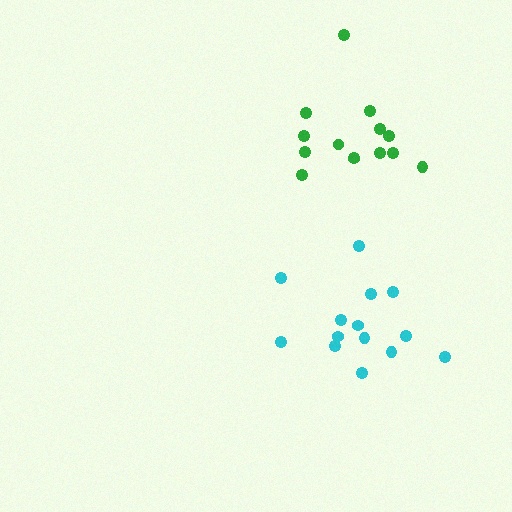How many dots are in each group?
Group 1: 14 dots, Group 2: 14 dots (28 total).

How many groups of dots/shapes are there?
There are 2 groups.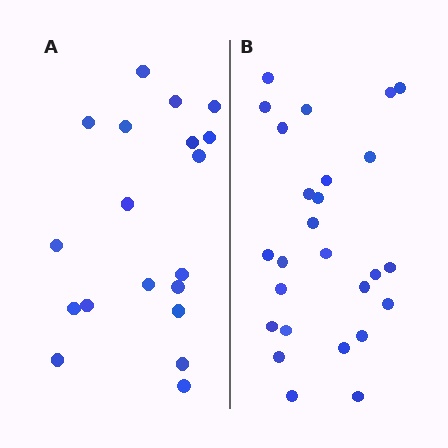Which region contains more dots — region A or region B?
Region B (the right region) has more dots.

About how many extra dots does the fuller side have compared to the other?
Region B has roughly 8 or so more dots than region A.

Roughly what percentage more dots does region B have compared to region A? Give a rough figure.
About 35% more.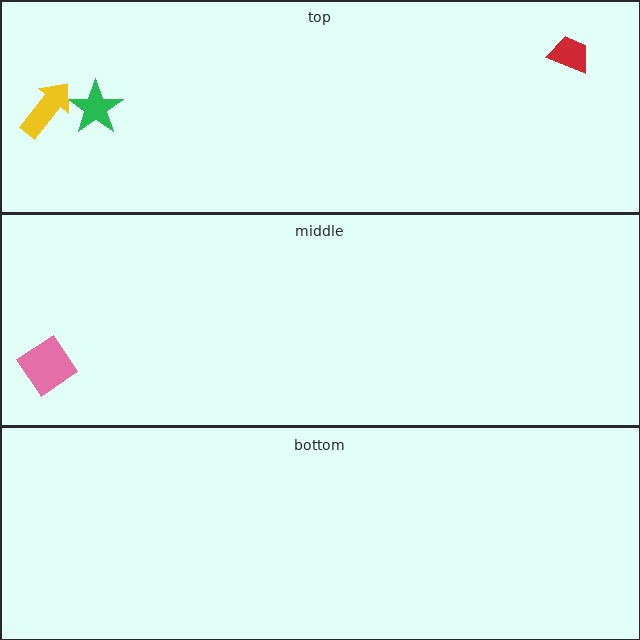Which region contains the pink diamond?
The middle region.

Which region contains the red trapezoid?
The top region.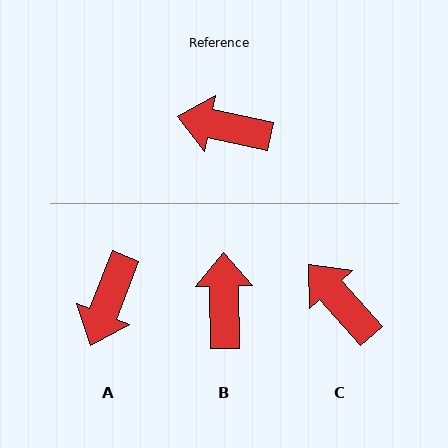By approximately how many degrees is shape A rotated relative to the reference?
Approximately 80 degrees counter-clockwise.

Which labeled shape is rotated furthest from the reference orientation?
A, about 80 degrees away.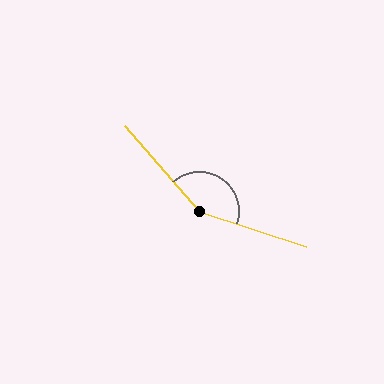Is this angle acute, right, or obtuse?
It is obtuse.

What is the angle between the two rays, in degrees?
Approximately 150 degrees.